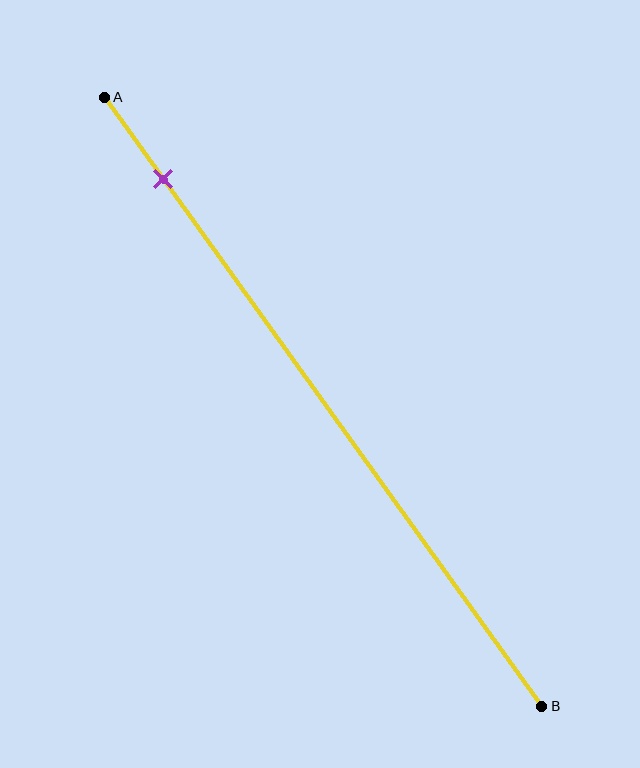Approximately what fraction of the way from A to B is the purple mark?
The purple mark is approximately 15% of the way from A to B.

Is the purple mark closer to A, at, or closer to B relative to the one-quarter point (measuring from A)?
The purple mark is closer to point A than the one-quarter point of segment AB.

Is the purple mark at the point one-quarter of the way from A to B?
No, the mark is at about 15% from A, not at the 25% one-quarter point.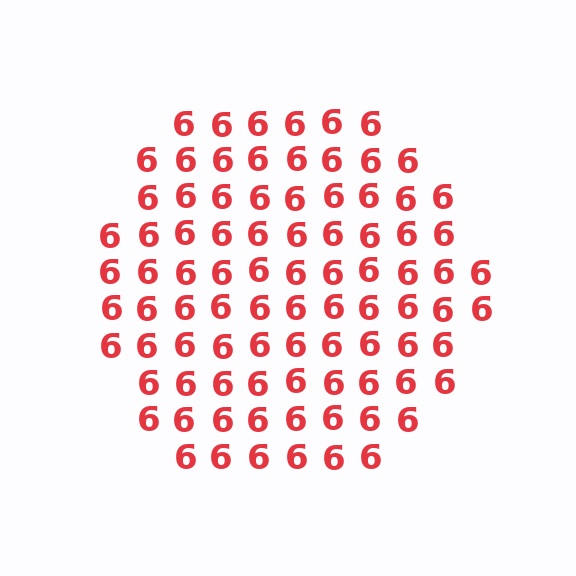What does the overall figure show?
The overall figure shows a circle.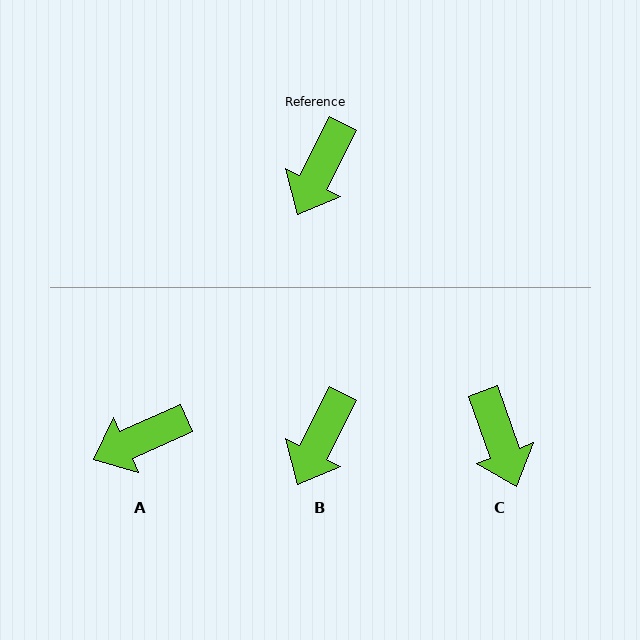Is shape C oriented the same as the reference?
No, it is off by about 46 degrees.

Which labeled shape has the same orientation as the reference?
B.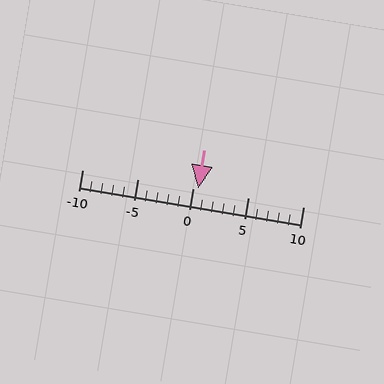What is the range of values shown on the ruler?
The ruler shows values from -10 to 10.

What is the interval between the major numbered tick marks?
The major tick marks are spaced 5 units apart.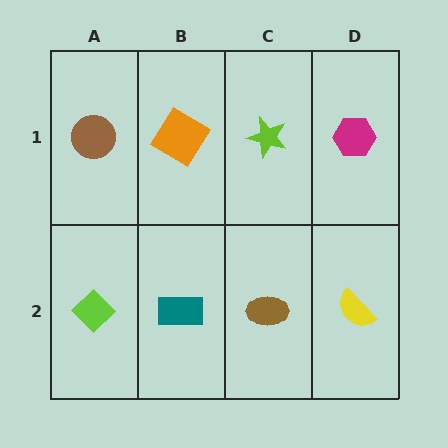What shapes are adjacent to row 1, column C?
A brown ellipse (row 2, column C), an orange diamond (row 1, column B), a magenta hexagon (row 1, column D).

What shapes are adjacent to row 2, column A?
A brown circle (row 1, column A), a teal rectangle (row 2, column B).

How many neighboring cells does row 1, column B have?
3.